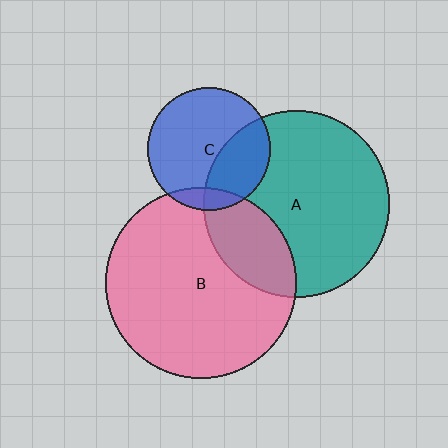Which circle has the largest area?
Circle B (pink).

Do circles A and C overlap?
Yes.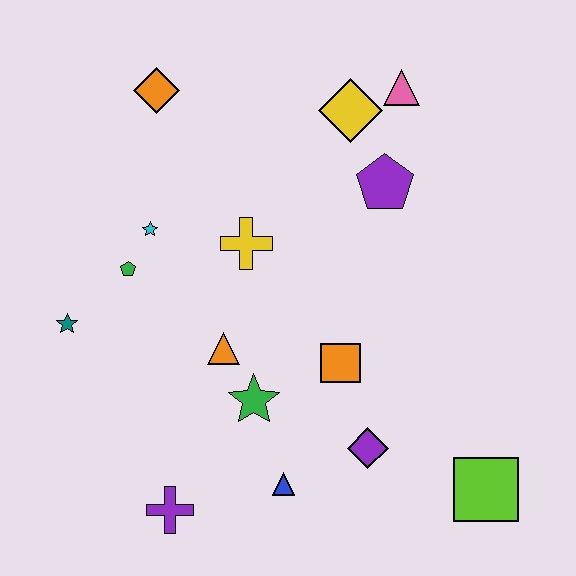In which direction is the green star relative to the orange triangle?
The green star is below the orange triangle.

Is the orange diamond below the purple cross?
No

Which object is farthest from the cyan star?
The lime square is farthest from the cyan star.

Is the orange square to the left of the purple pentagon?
Yes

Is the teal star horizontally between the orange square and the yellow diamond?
No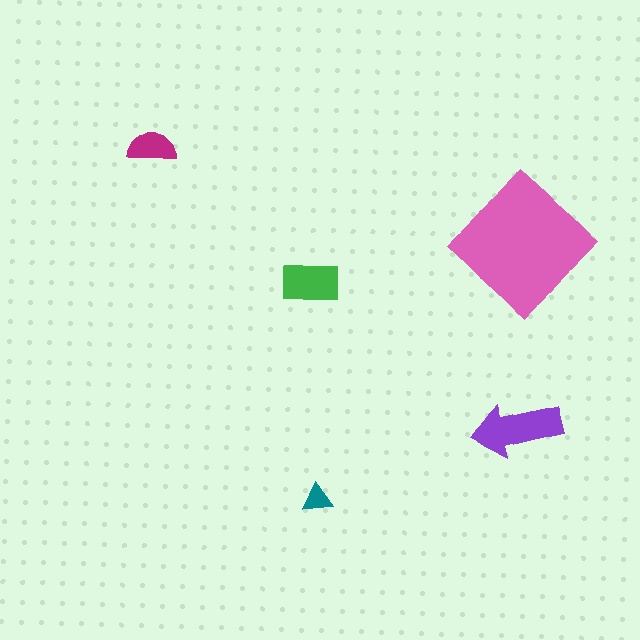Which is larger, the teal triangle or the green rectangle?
The green rectangle.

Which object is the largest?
The pink diamond.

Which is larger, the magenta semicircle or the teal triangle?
The magenta semicircle.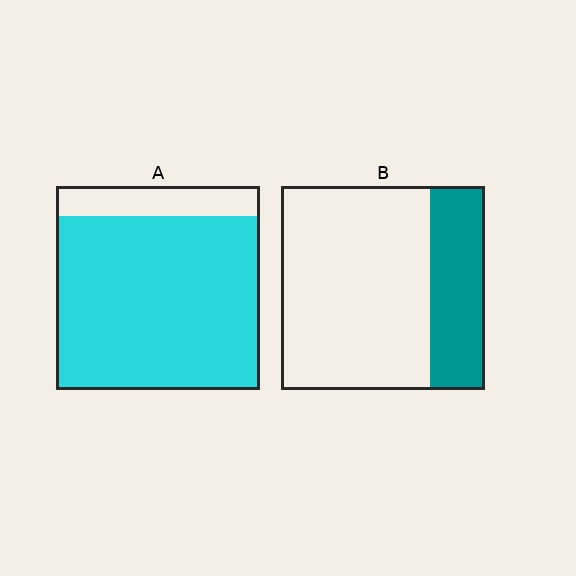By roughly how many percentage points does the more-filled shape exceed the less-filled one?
By roughly 60 percentage points (A over B).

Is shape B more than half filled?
No.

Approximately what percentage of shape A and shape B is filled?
A is approximately 85% and B is approximately 25%.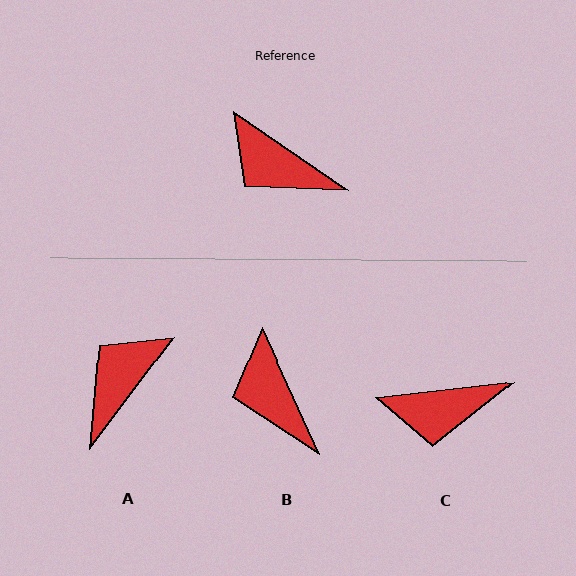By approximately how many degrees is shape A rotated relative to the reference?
Approximately 92 degrees clockwise.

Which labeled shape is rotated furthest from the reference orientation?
A, about 92 degrees away.